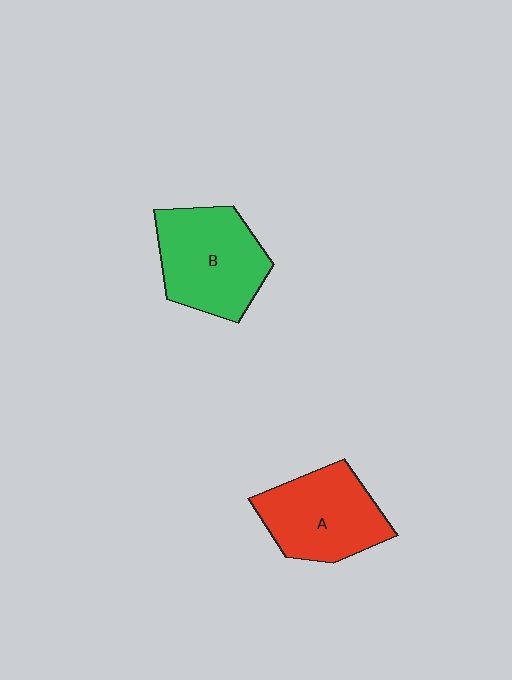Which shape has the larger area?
Shape B (green).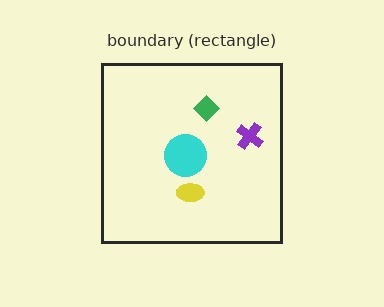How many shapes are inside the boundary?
4 inside, 0 outside.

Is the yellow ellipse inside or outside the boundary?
Inside.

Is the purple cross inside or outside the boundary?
Inside.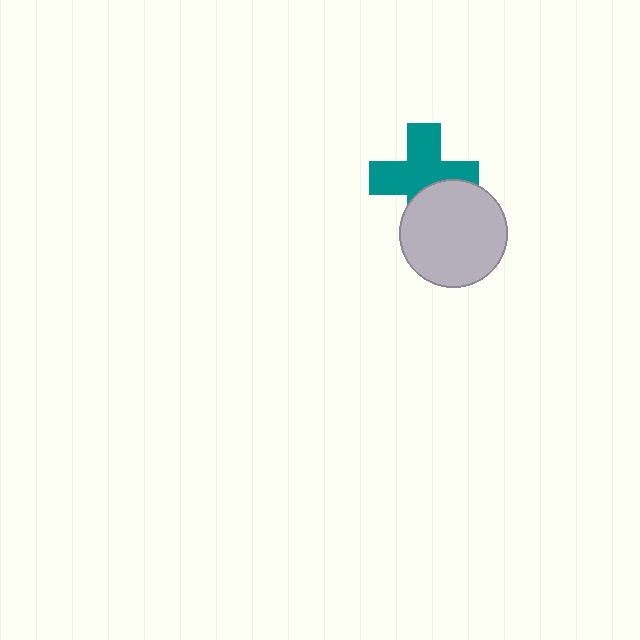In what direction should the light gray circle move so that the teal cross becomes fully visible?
The light gray circle should move down. That is the shortest direction to clear the overlap and leave the teal cross fully visible.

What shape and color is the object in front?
The object in front is a light gray circle.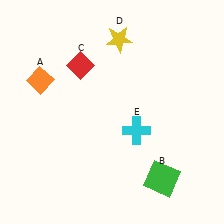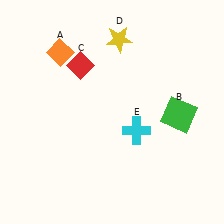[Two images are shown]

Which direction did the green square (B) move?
The green square (B) moved up.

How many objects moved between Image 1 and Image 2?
2 objects moved between the two images.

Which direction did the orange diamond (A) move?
The orange diamond (A) moved up.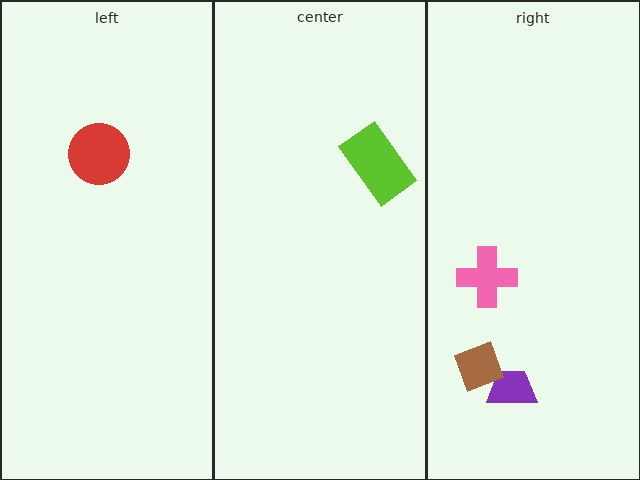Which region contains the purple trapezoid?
The right region.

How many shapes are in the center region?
1.